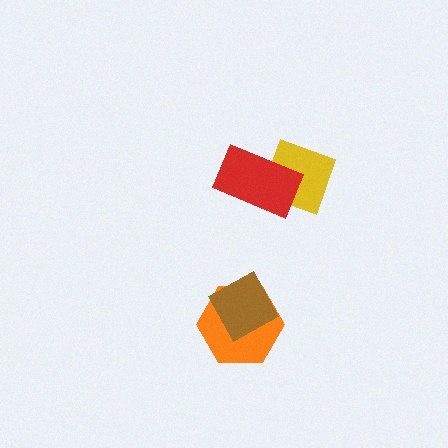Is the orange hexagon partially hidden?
Yes, it is partially covered by another shape.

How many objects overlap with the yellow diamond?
1 object overlaps with the yellow diamond.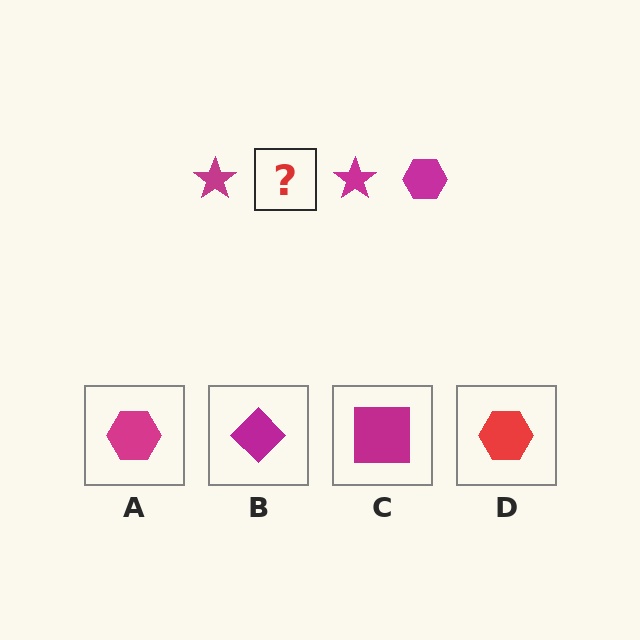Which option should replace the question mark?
Option A.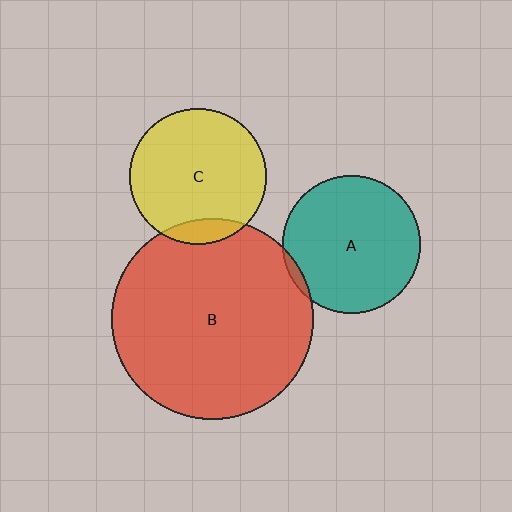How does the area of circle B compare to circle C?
Approximately 2.2 times.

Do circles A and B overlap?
Yes.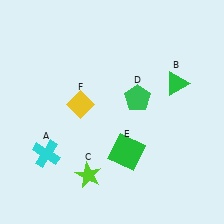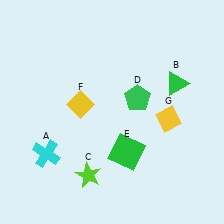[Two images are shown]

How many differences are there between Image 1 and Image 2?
There is 1 difference between the two images.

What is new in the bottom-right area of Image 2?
A yellow diamond (G) was added in the bottom-right area of Image 2.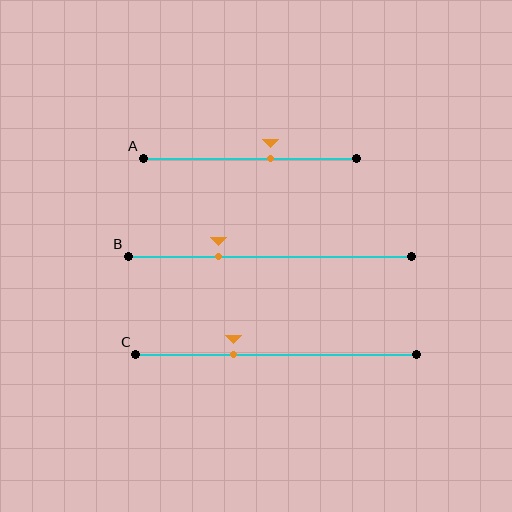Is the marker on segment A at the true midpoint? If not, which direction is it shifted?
No, the marker on segment A is shifted to the right by about 10% of the segment length.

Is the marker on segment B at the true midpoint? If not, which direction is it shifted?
No, the marker on segment B is shifted to the left by about 18% of the segment length.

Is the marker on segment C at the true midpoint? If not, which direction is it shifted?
No, the marker on segment C is shifted to the left by about 15% of the segment length.